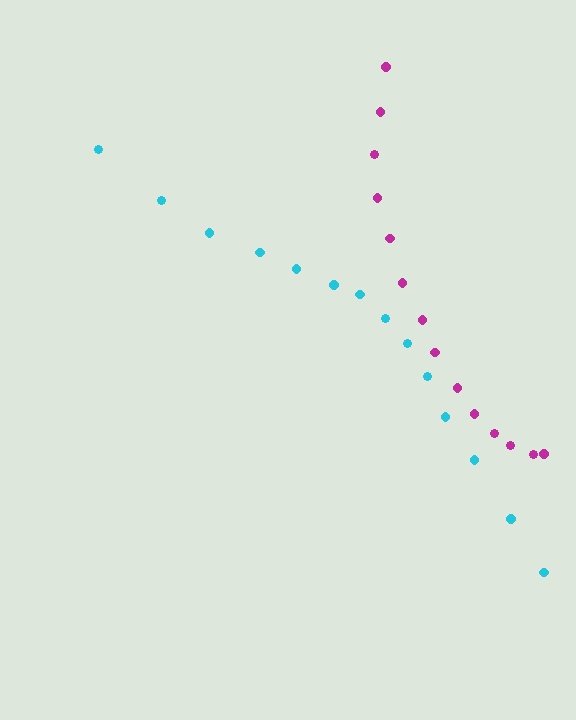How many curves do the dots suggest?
There are 2 distinct paths.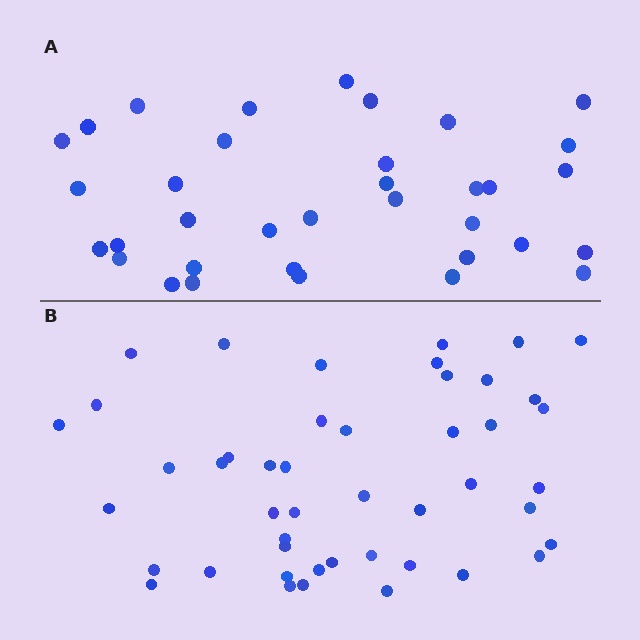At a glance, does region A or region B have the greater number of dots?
Region B (the bottom region) has more dots.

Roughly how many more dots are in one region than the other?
Region B has roughly 12 or so more dots than region A.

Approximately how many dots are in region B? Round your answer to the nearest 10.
About 50 dots. (The exact count is 46, which rounds to 50.)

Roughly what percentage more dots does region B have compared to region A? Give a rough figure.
About 30% more.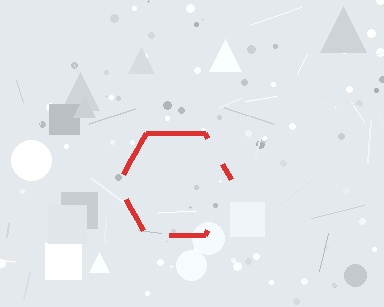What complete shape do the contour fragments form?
The contour fragments form a hexagon.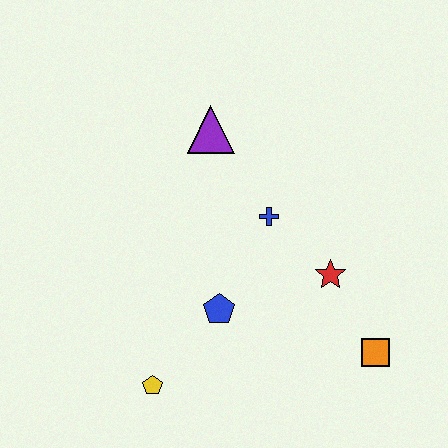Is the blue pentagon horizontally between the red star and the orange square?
No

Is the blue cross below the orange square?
No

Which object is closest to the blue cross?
The red star is closest to the blue cross.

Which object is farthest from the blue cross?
The yellow pentagon is farthest from the blue cross.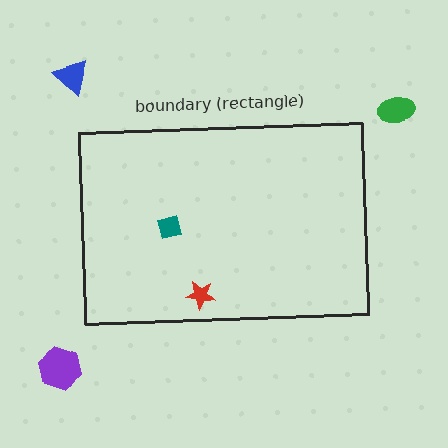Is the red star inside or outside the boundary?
Inside.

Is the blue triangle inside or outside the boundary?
Outside.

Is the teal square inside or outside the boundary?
Inside.